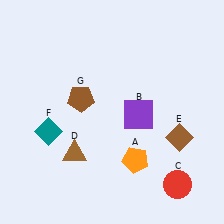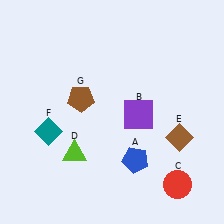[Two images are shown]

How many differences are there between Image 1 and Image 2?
There are 2 differences between the two images.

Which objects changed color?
A changed from orange to blue. D changed from brown to lime.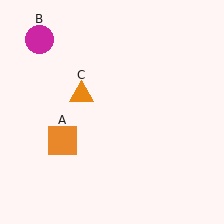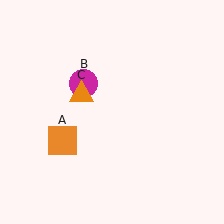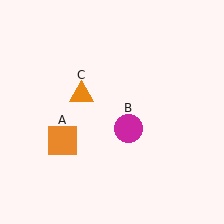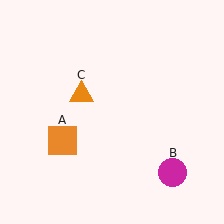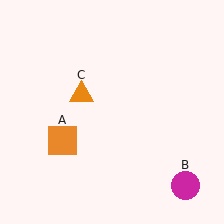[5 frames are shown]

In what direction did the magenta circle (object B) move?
The magenta circle (object B) moved down and to the right.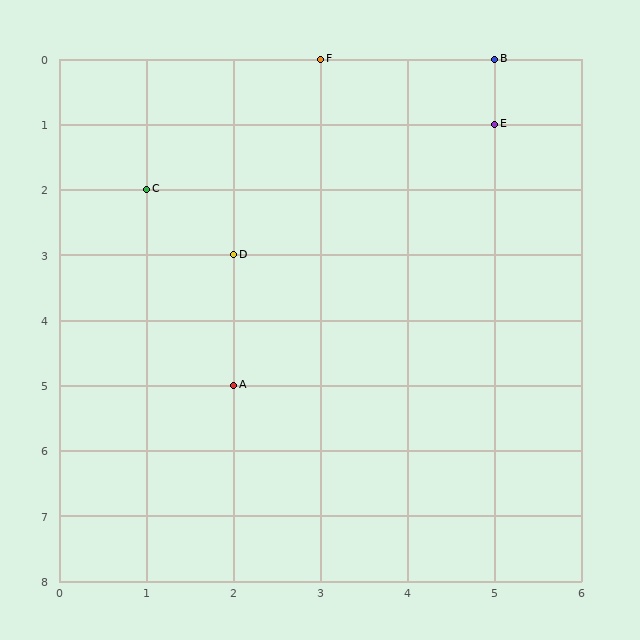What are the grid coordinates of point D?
Point D is at grid coordinates (2, 3).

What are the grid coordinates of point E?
Point E is at grid coordinates (5, 1).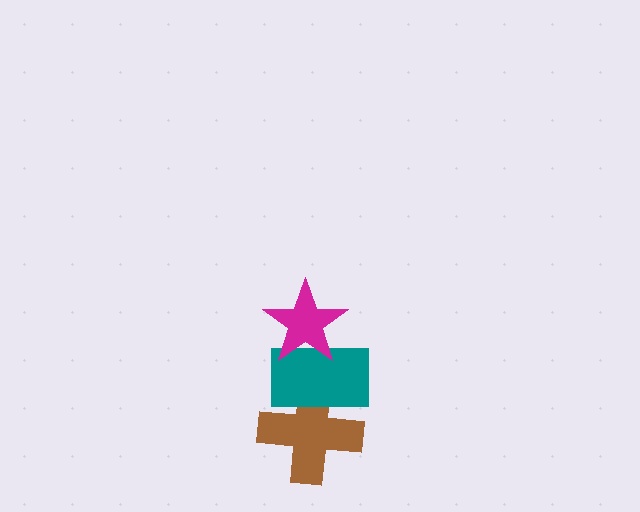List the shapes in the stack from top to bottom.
From top to bottom: the magenta star, the teal rectangle, the brown cross.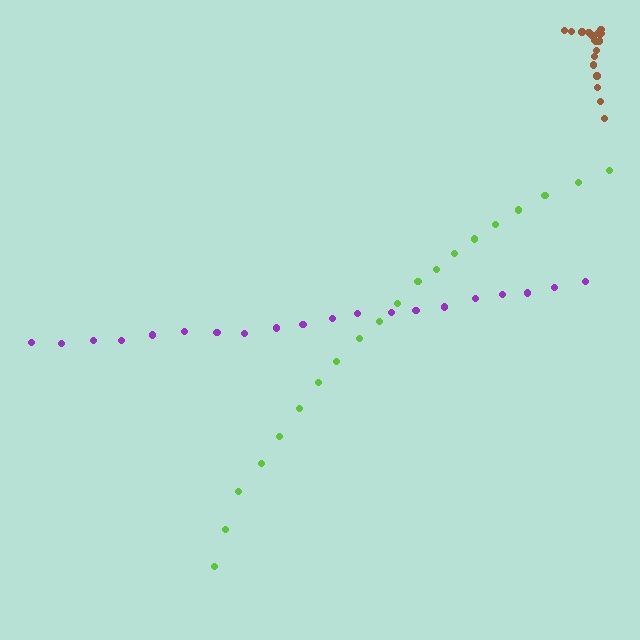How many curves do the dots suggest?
There are 3 distinct paths.